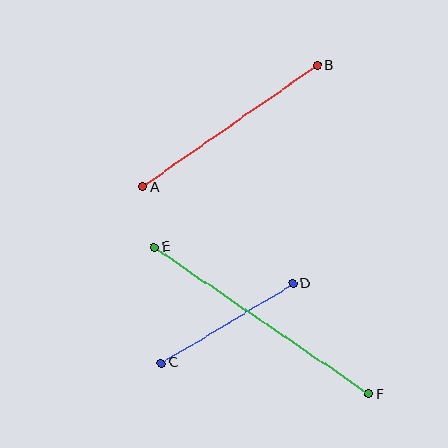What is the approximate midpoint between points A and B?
The midpoint is at approximately (230, 126) pixels.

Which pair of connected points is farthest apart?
Points E and F are farthest apart.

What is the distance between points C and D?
The distance is approximately 154 pixels.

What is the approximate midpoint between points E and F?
The midpoint is at approximately (262, 321) pixels.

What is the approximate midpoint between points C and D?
The midpoint is at approximately (227, 323) pixels.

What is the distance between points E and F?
The distance is approximately 261 pixels.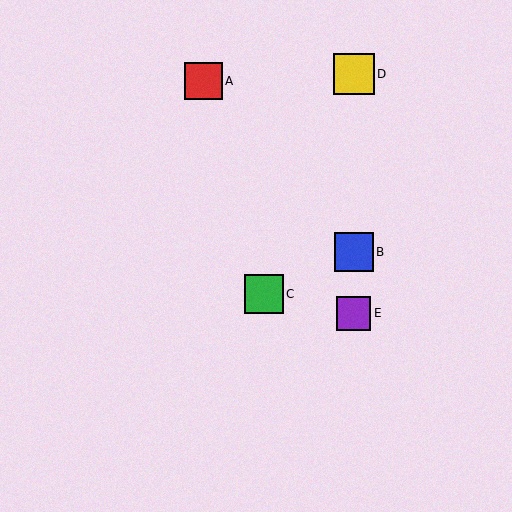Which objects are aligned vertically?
Objects B, D, E are aligned vertically.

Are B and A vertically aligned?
No, B is at x≈354 and A is at x≈203.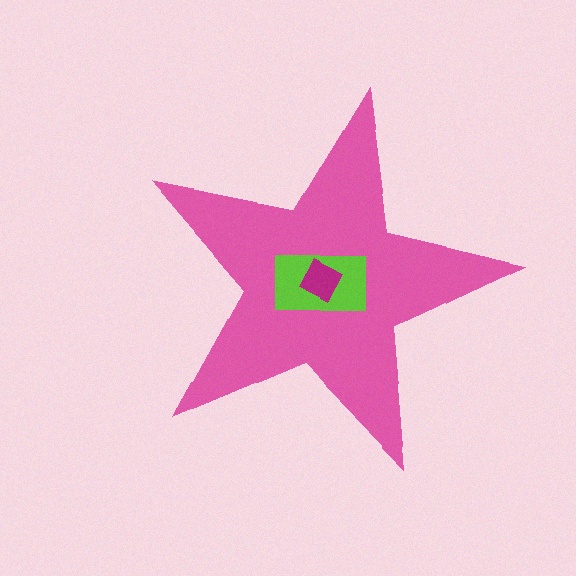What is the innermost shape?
The magenta square.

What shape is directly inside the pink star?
The lime rectangle.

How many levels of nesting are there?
3.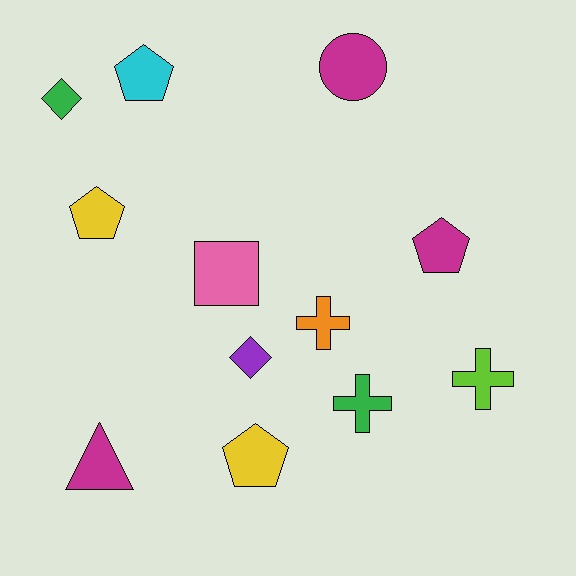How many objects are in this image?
There are 12 objects.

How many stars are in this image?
There are no stars.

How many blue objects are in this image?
There are no blue objects.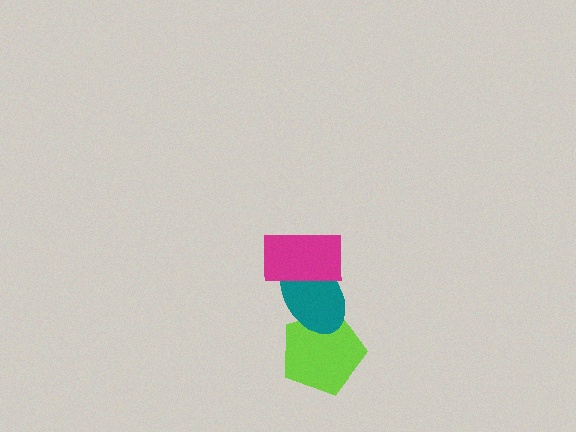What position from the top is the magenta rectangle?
The magenta rectangle is 1st from the top.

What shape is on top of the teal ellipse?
The magenta rectangle is on top of the teal ellipse.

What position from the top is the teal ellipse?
The teal ellipse is 2nd from the top.